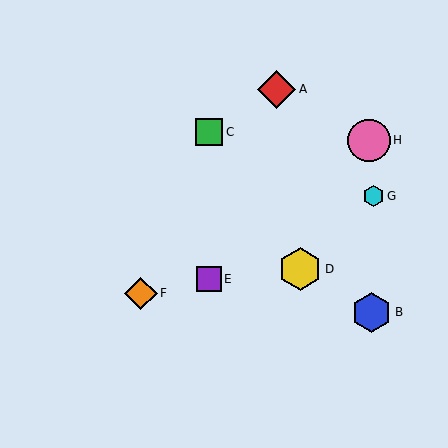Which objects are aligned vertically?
Objects C, E are aligned vertically.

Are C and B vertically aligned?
No, C is at x≈209 and B is at x≈371.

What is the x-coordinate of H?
Object H is at x≈369.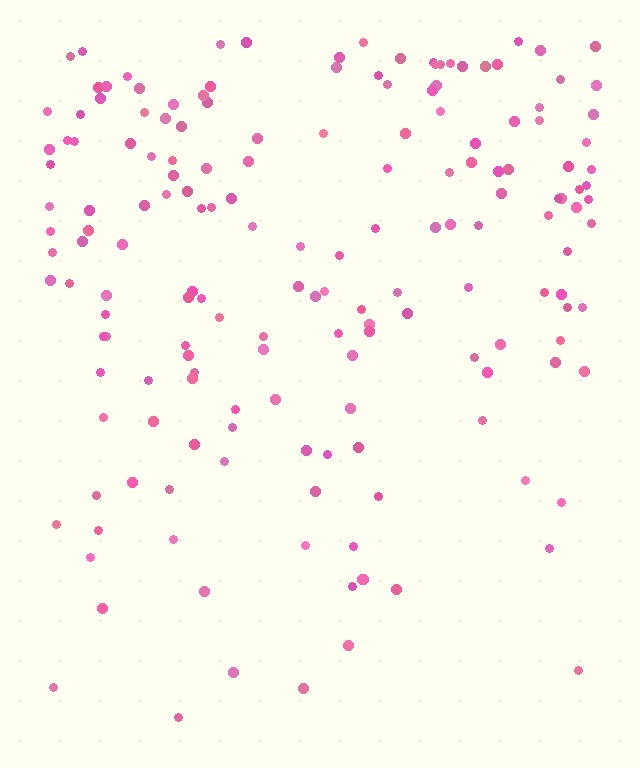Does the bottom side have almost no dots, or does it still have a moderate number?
Still a moderate number, just noticeably fewer than the top.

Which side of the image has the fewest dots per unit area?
The bottom.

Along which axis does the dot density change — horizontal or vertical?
Vertical.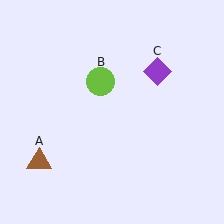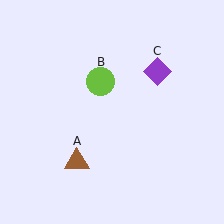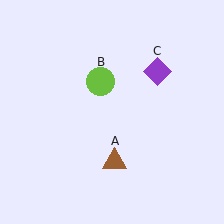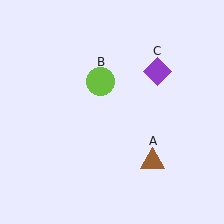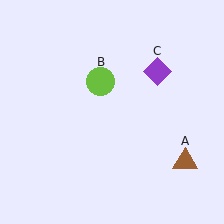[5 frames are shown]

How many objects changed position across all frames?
1 object changed position: brown triangle (object A).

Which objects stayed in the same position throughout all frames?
Lime circle (object B) and purple diamond (object C) remained stationary.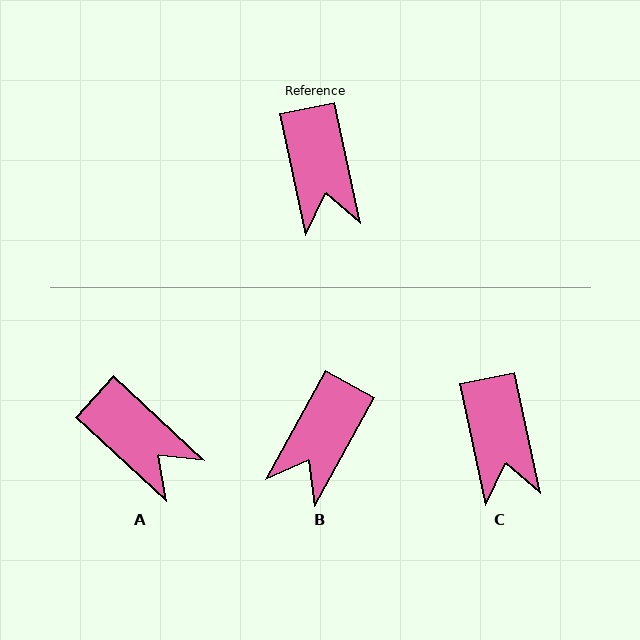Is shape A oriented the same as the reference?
No, it is off by about 35 degrees.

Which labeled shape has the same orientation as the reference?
C.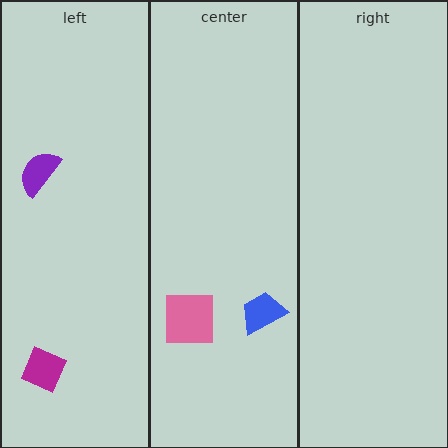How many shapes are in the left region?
2.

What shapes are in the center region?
The pink square, the blue trapezoid.